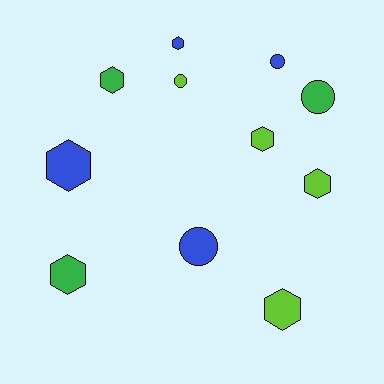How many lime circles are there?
There is 1 lime circle.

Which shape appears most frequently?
Hexagon, with 7 objects.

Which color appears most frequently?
Lime, with 4 objects.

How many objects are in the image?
There are 11 objects.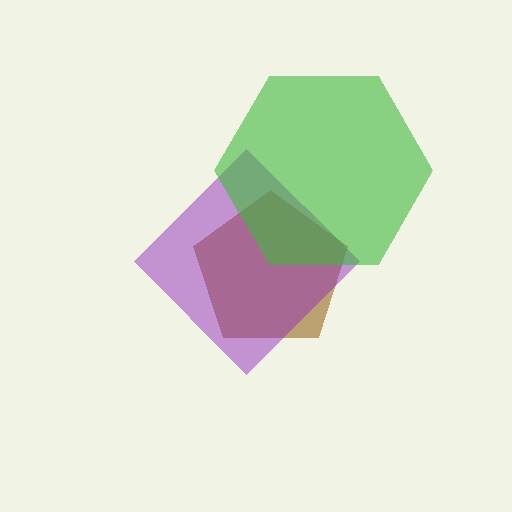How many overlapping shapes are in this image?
There are 3 overlapping shapes in the image.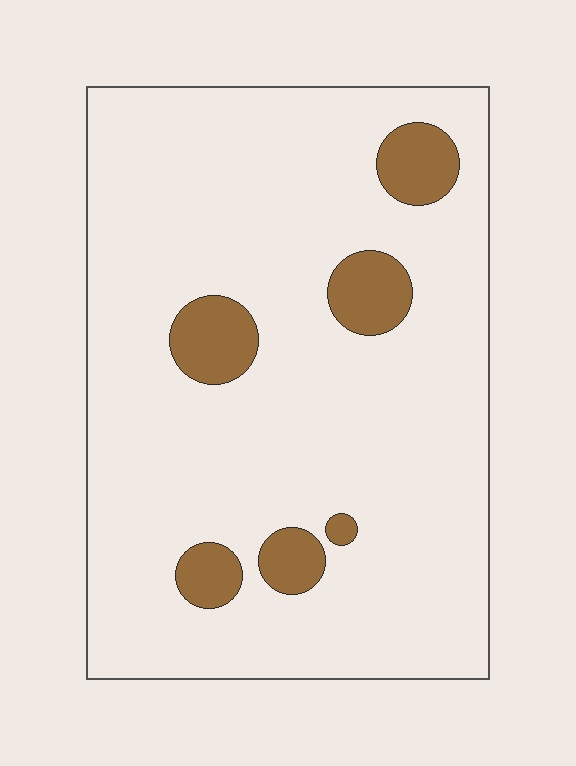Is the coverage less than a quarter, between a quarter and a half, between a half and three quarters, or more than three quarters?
Less than a quarter.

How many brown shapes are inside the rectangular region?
6.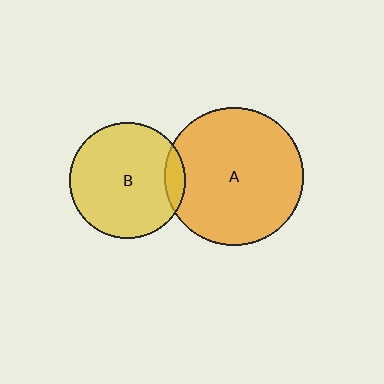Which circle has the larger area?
Circle A (orange).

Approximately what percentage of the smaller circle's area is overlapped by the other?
Approximately 10%.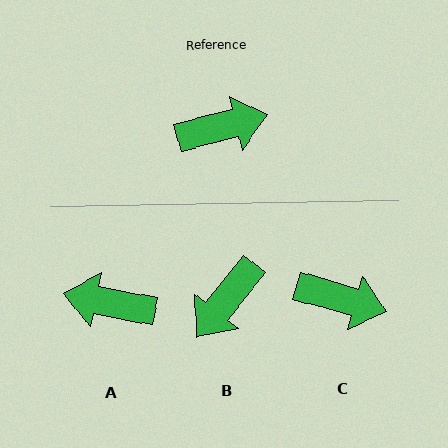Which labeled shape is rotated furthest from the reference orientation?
A, about 155 degrees away.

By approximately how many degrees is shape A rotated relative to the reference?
Approximately 155 degrees counter-clockwise.